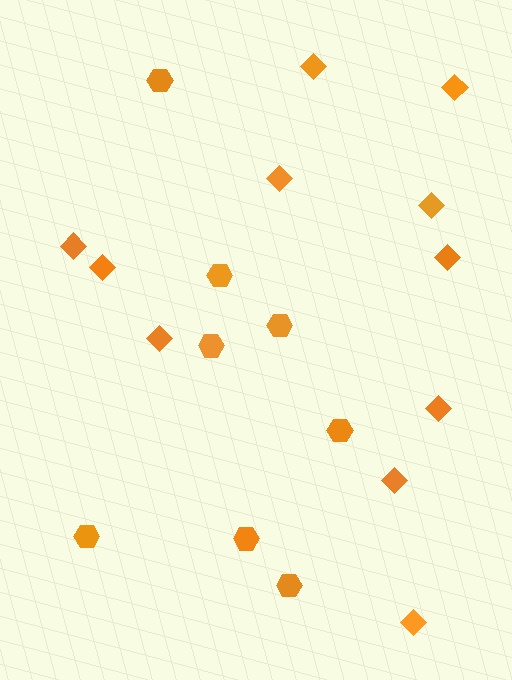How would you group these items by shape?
There are 2 groups: one group of diamonds (11) and one group of hexagons (8).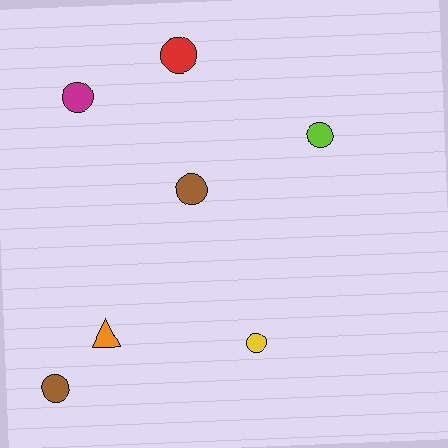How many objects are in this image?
There are 7 objects.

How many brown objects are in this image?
There are 2 brown objects.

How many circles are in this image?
There are 6 circles.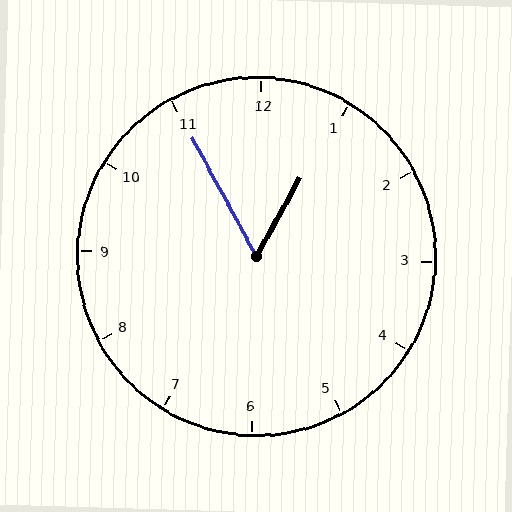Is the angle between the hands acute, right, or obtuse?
It is acute.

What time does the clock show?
12:55.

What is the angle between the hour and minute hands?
Approximately 58 degrees.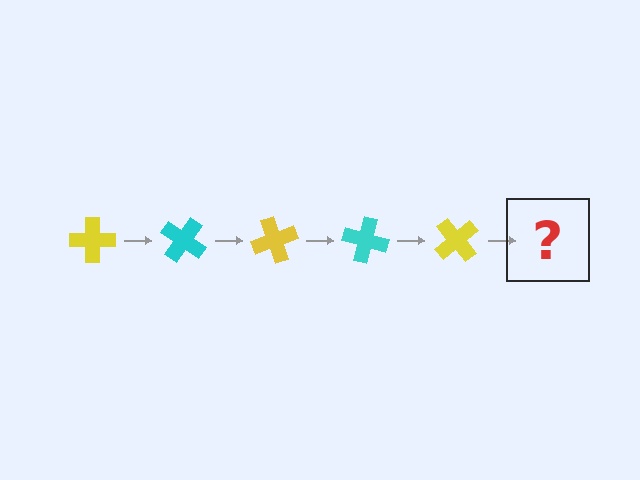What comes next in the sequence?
The next element should be a cyan cross, rotated 175 degrees from the start.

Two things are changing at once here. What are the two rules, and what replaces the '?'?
The two rules are that it rotates 35 degrees each step and the color cycles through yellow and cyan. The '?' should be a cyan cross, rotated 175 degrees from the start.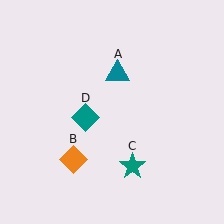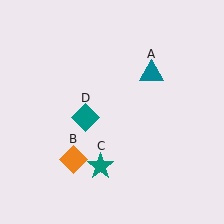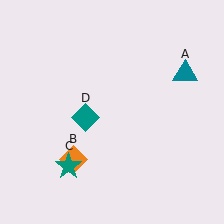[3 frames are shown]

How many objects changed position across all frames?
2 objects changed position: teal triangle (object A), teal star (object C).